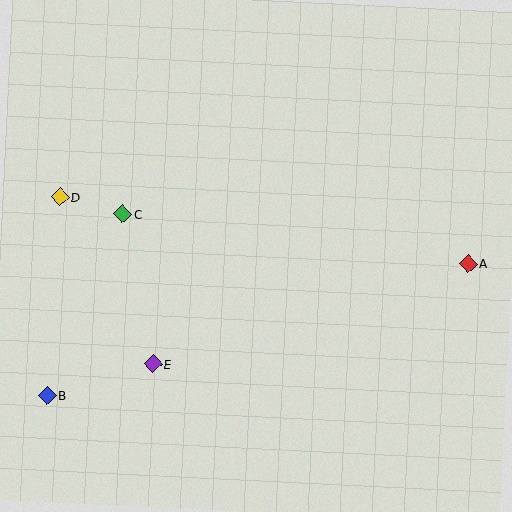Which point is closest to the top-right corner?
Point A is closest to the top-right corner.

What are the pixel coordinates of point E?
Point E is at (153, 364).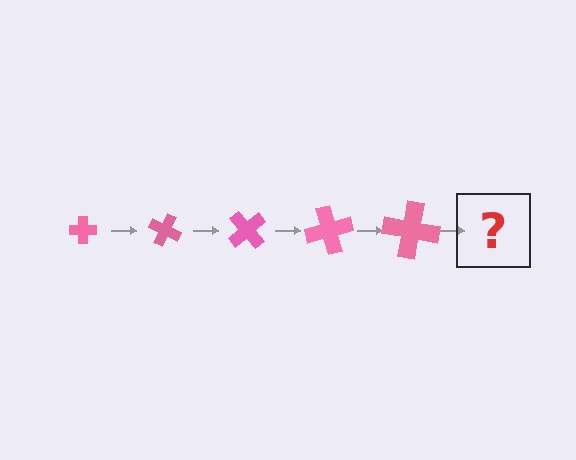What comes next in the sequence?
The next element should be a cross, larger than the previous one and rotated 125 degrees from the start.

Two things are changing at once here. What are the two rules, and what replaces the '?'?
The two rules are that the cross grows larger each step and it rotates 25 degrees each step. The '?' should be a cross, larger than the previous one and rotated 125 degrees from the start.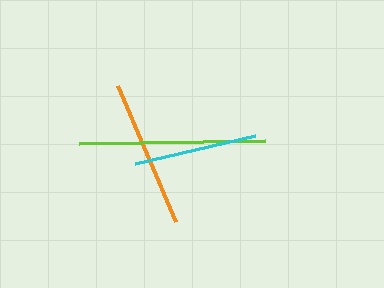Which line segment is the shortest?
The cyan line is the shortest at approximately 123 pixels.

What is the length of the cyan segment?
The cyan segment is approximately 123 pixels long.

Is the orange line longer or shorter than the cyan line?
The orange line is longer than the cyan line.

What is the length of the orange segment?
The orange segment is approximately 148 pixels long.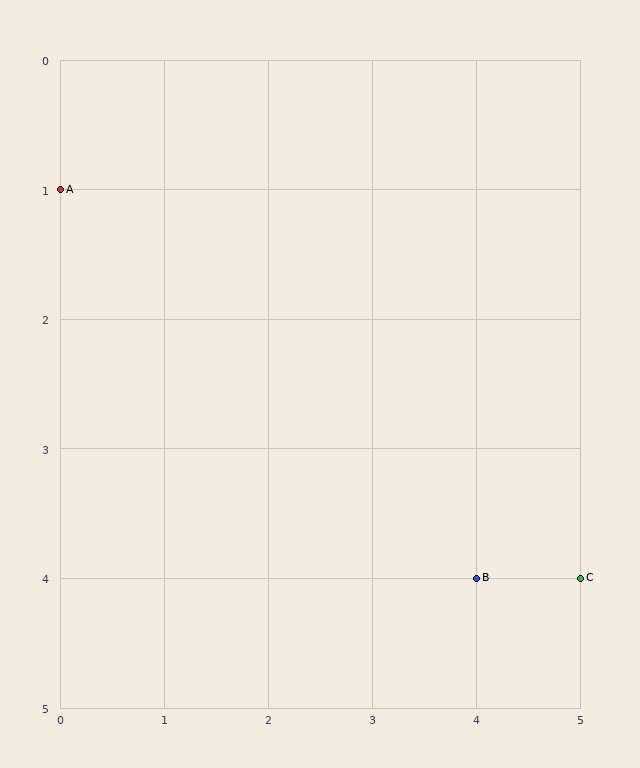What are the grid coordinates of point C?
Point C is at grid coordinates (5, 4).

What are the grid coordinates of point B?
Point B is at grid coordinates (4, 4).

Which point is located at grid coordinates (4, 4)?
Point B is at (4, 4).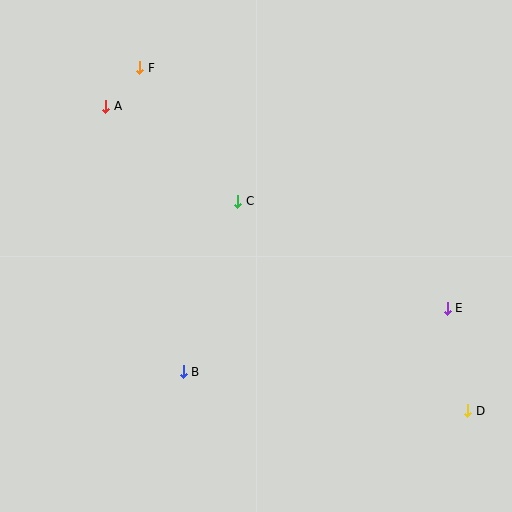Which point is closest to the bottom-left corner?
Point B is closest to the bottom-left corner.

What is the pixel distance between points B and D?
The distance between B and D is 287 pixels.